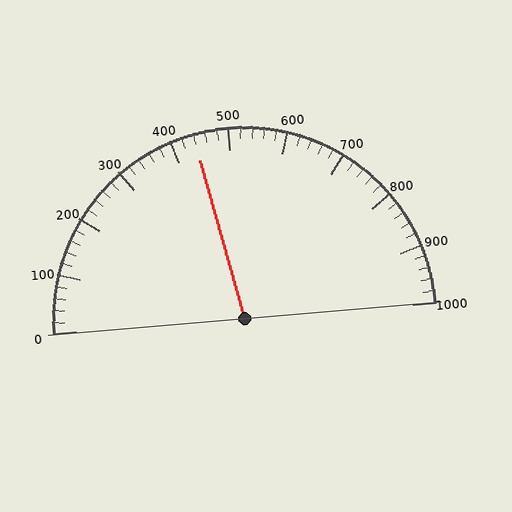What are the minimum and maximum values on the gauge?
The gauge ranges from 0 to 1000.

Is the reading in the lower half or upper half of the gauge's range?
The reading is in the lower half of the range (0 to 1000).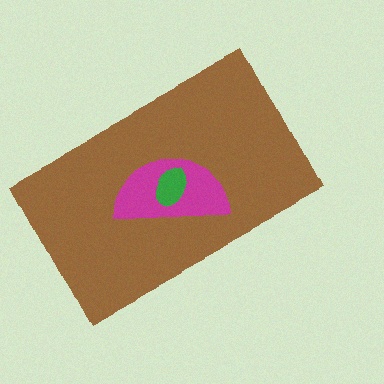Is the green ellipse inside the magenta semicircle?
Yes.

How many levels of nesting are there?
3.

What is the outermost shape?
The brown rectangle.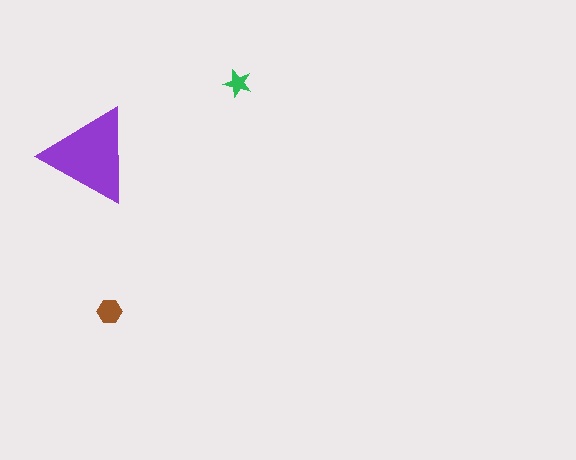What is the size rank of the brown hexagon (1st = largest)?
2nd.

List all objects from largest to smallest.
The purple triangle, the brown hexagon, the green star.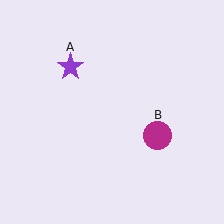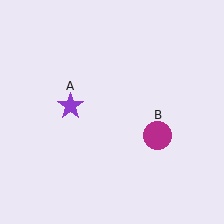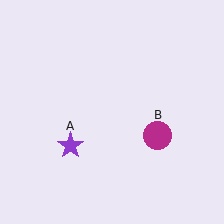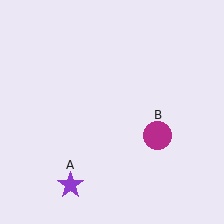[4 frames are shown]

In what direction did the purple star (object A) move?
The purple star (object A) moved down.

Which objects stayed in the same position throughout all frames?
Magenta circle (object B) remained stationary.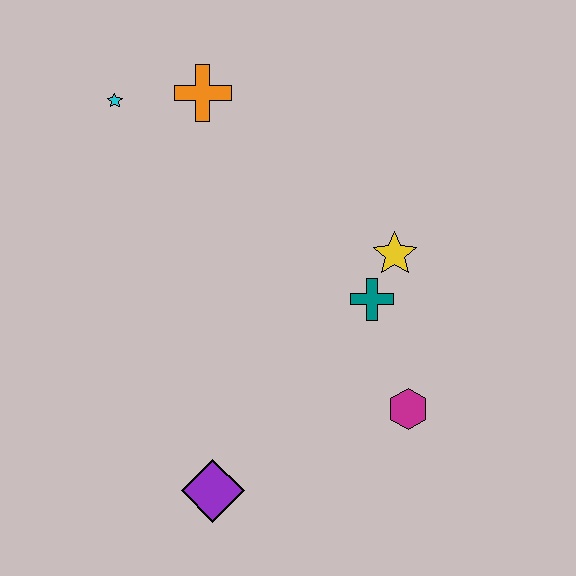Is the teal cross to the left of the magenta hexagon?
Yes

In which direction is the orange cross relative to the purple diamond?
The orange cross is above the purple diamond.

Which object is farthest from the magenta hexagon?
The cyan star is farthest from the magenta hexagon.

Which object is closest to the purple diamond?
The magenta hexagon is closest to the purple diamond.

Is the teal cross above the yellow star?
No